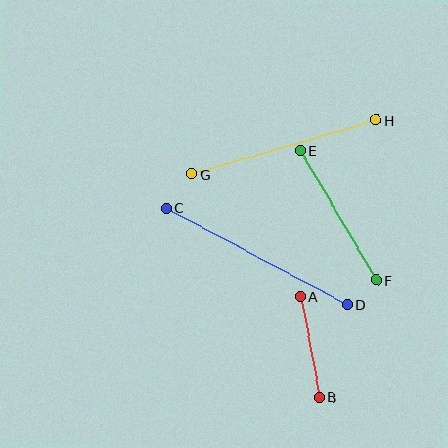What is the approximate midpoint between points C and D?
The midpoint is at approximately (257, 256) pixels.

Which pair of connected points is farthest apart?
Points C and D are farthest apart.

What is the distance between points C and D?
The distance is approximately 205 pixels.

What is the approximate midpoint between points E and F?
The midpoint is at approximately (338, 215) pixels.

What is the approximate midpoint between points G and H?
The midpoint is at approximately (284, 147) pixels.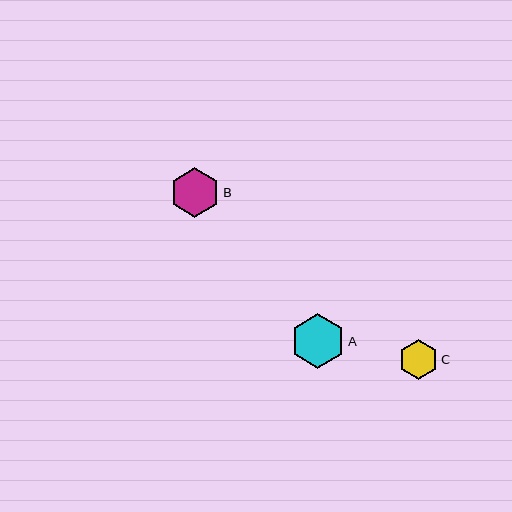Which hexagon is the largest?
Hexagon A is the largest with a size of approximately 55 pixels.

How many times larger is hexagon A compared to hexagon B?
Hexagon A is approximately 1.1 times the size of hexagon B.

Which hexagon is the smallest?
Hexagon C is the smallest with a size of approximately 39 pixels.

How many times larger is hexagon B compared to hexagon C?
Hexagon B is approximately 1.3 times the size of hexagon C.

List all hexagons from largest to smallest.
From largest to smallest: A, B, C.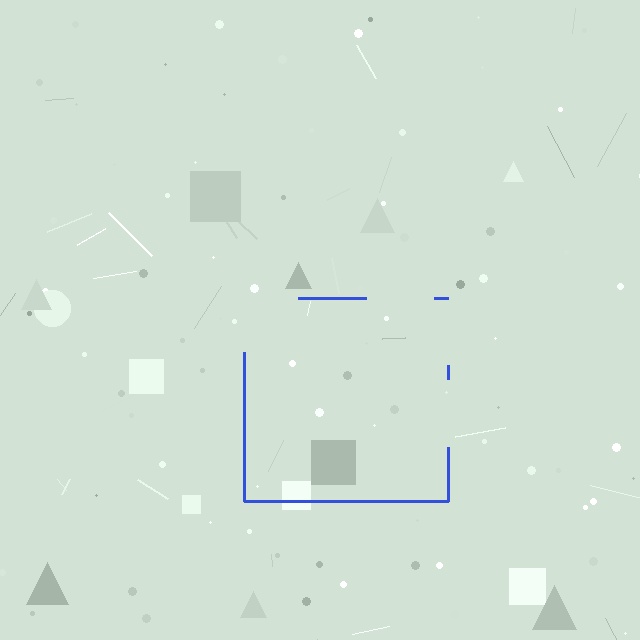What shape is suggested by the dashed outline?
The dashed outline suggests a square.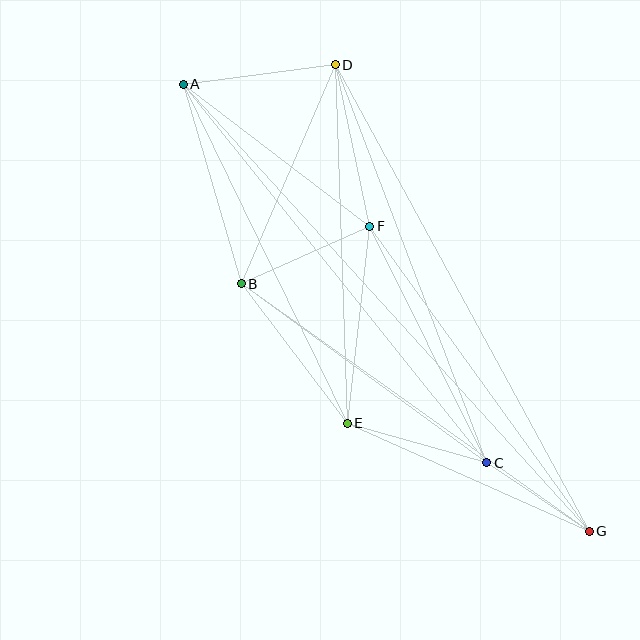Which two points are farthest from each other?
Points A and G are farthest from each other.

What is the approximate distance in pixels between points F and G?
The distance between F and G is approximately 376 pixels.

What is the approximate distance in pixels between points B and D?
The distance between B and D is approximately 238 pixels.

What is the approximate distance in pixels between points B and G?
The distance between B and G is approximately 427 pixels.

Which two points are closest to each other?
Points C and G are closest to each other.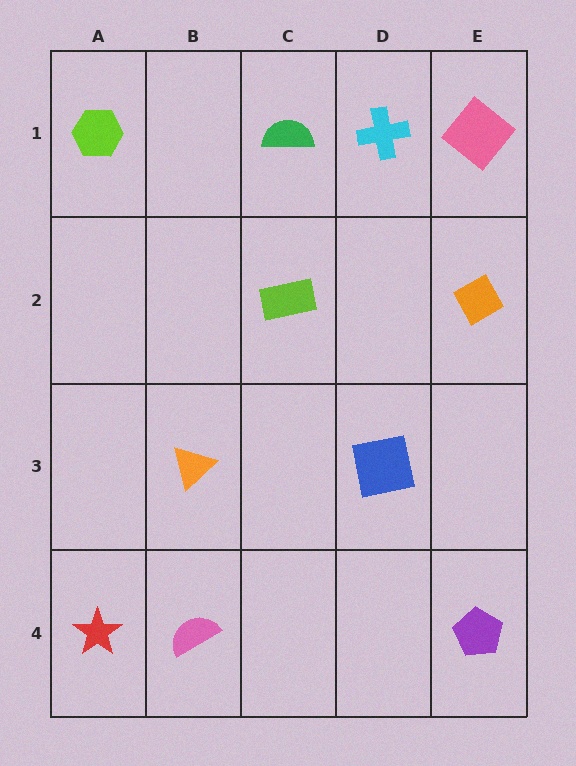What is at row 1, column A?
A lime hexagon.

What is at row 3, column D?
A blue square.